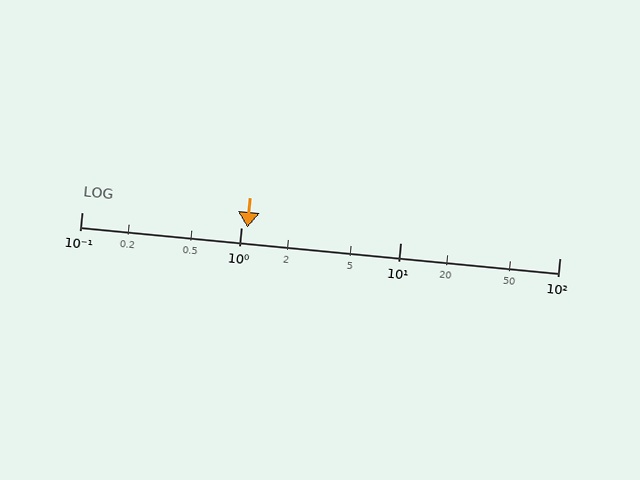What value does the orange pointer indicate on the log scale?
The pointer indicates approximately 1.1.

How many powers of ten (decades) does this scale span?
The scale spans 3 decades, from 0.1 to 100.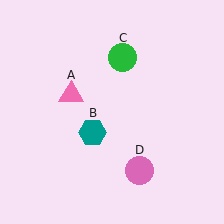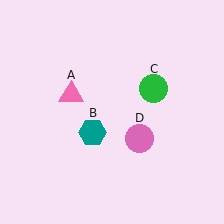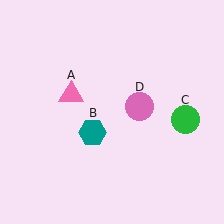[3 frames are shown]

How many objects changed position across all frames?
2 objects changed position: green circle (object C), pink circle (object D).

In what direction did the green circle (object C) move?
The green circle (object C) moved down and to the right.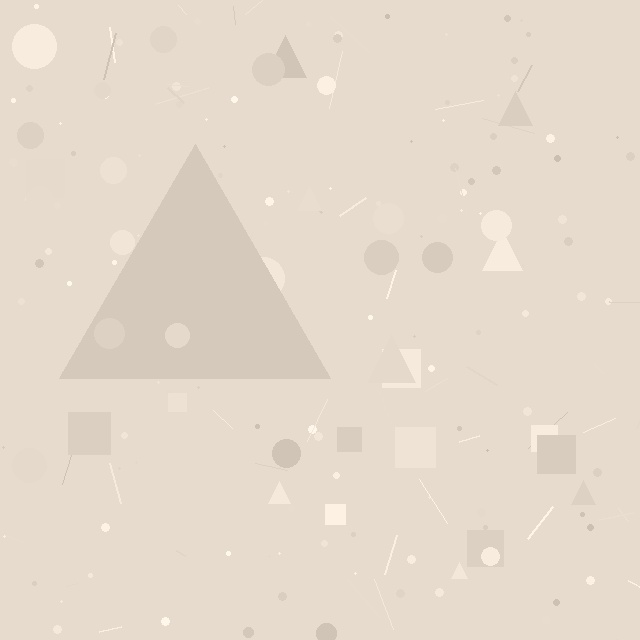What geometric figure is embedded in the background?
A triangle is embedded in the background.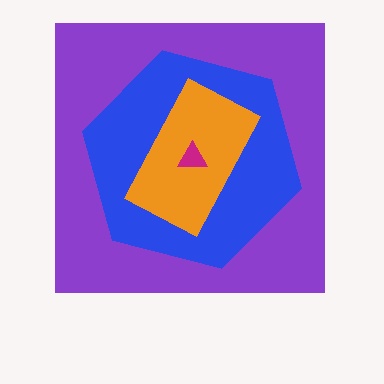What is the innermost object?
The magenta triangle.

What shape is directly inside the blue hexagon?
The orange rectangle.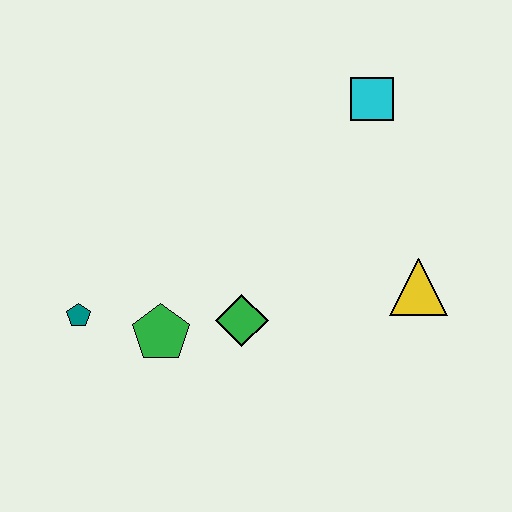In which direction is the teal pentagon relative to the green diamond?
The teal pentagon is to the left of the green diamond.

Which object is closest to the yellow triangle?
The green diamond is closest to the yellow triangle.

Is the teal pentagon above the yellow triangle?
No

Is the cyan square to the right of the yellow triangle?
No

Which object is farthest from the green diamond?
The cyan square is farthest from the green diamond.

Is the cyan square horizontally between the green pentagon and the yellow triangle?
Yes